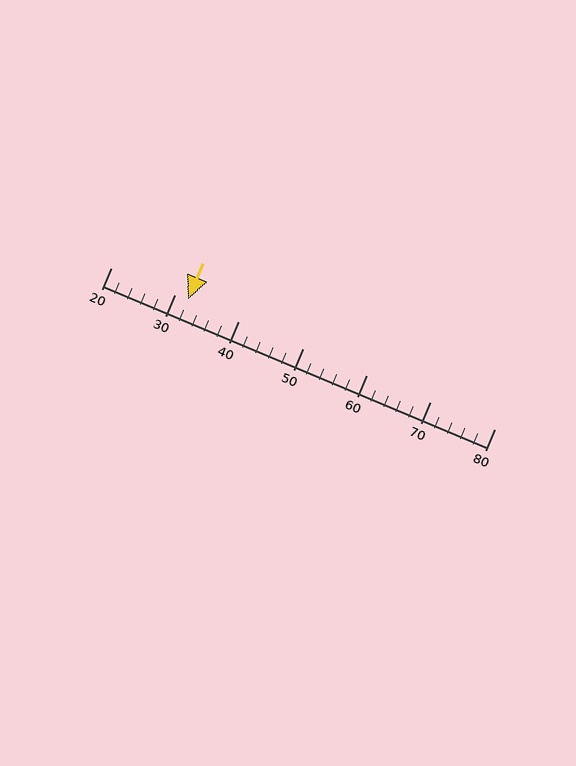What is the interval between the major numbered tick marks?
The major tick marks are spaced 10 units apart.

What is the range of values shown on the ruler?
The ruler shows values from 20 to 80.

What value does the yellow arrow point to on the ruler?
The yellow arrow points to approximately 32.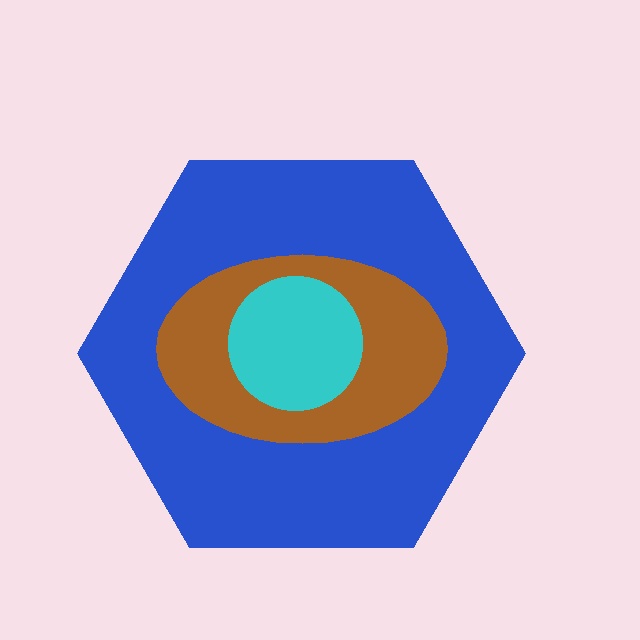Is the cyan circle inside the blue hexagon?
Yes.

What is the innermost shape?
The cyan circle.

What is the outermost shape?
The blue hexagon.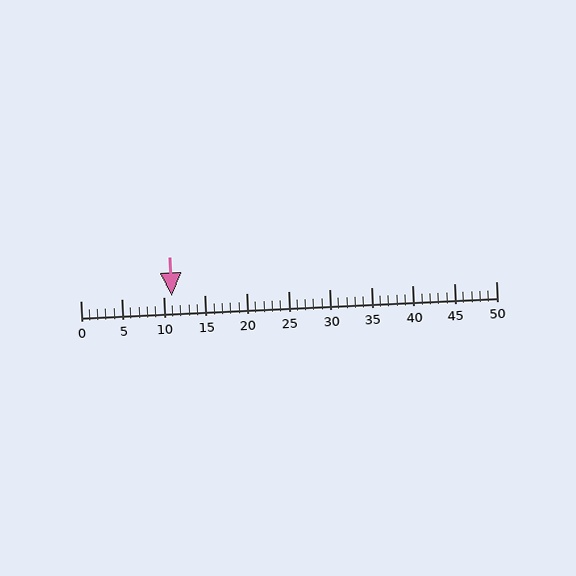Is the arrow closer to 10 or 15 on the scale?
The arrow is closer to 10.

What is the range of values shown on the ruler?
The ruler shows values from 0 to 50.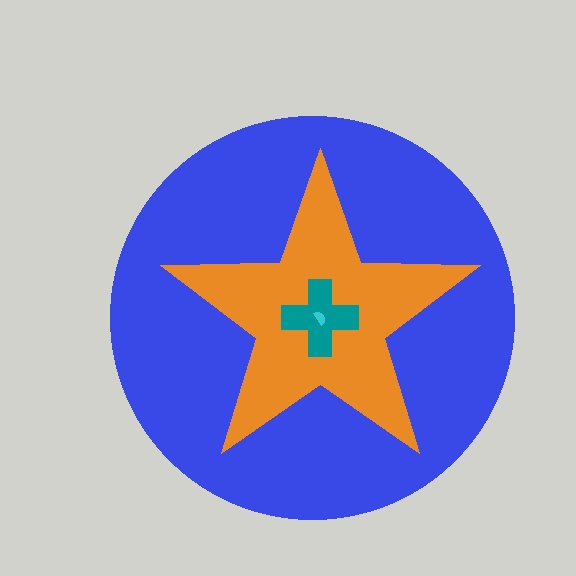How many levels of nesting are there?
4.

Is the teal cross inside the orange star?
Yes.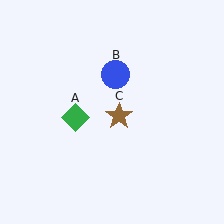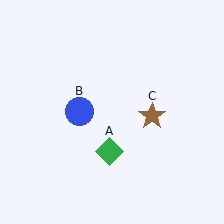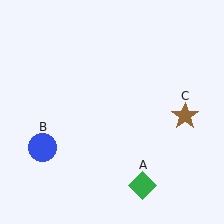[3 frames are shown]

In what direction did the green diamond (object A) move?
The green diamond (object A) moved down and to the right.